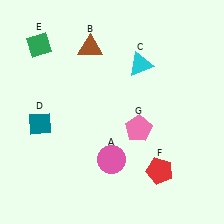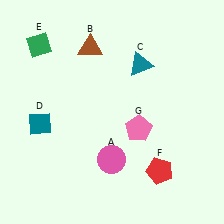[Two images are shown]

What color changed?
The triangle (C) changed from cyan in Image 1 to teal in Image 2.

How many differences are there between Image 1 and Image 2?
There is 1 difference between the two images.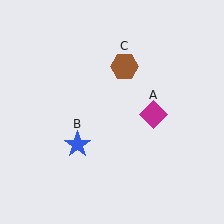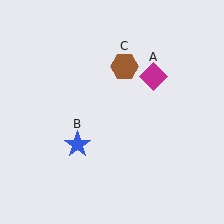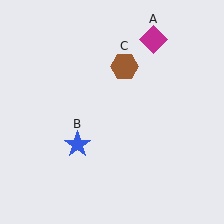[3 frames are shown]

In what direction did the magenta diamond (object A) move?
The magenta diamond (object A) moved up.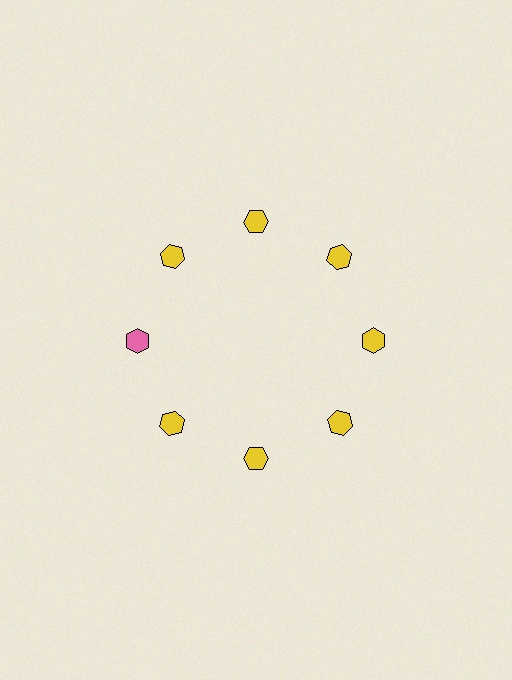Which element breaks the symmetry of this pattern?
The pink hexagon at roughly the 9 o'clock position breaks the symmetry. All other shapes are yellow hexagons.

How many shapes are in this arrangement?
There are 8 shapes arranged in a ring pattern.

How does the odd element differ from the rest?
It has a different color: pink instead of yellow.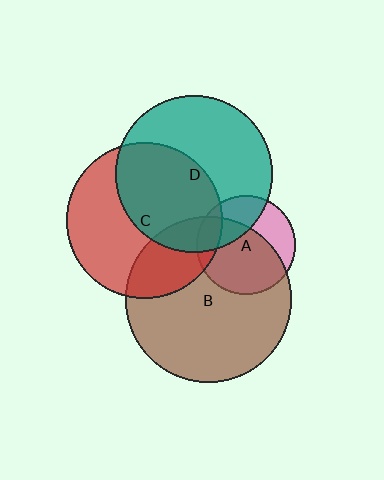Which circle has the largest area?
Circle B (brown).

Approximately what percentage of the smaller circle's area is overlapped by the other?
Approximately 25%.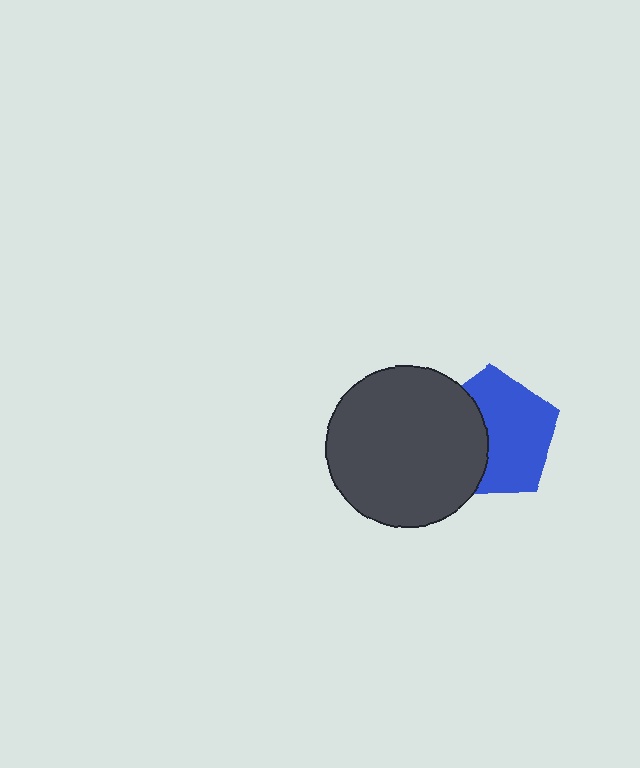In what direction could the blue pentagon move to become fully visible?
The blue pentagon could move right. That would shift it out from behind the dark gray circle entirely.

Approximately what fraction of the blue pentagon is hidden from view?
Roughly 38% of the blue pentagon is hidden behind the dark gray circle.